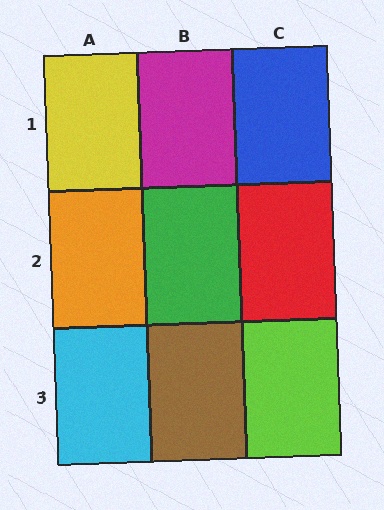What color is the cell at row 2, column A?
Orange.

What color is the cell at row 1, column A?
Yellow.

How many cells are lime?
1 cell is lime.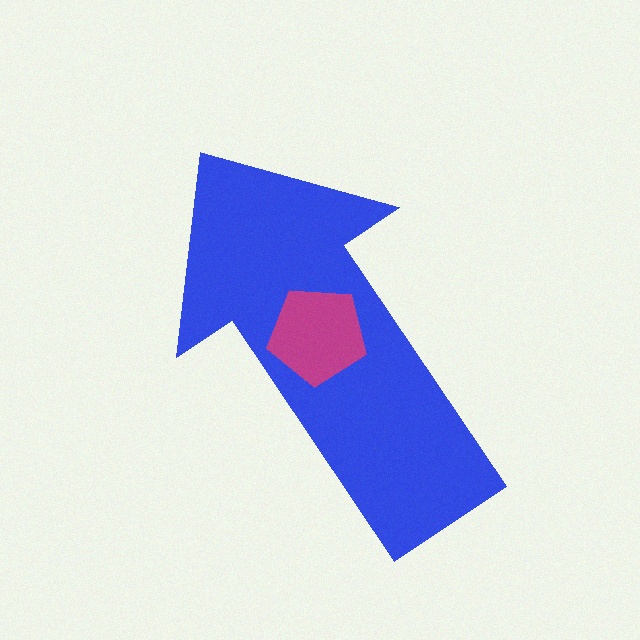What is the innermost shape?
The magenta pentagon.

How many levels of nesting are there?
2.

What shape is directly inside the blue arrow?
The magenta pentagon.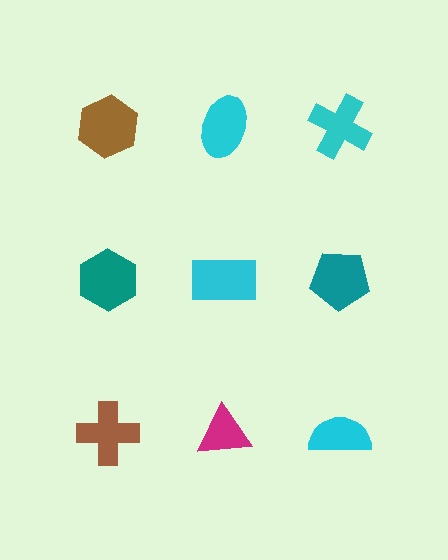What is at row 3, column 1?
A brown cross.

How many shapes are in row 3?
3 shapes.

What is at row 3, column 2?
A magenta triangle.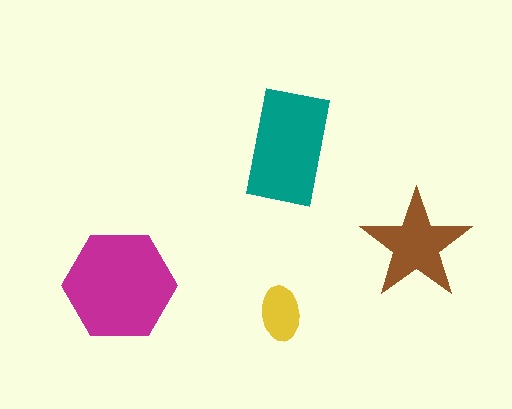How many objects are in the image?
There are 4 objects in the image.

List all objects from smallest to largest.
The yellow ellipse, the brown star, the teal rectangle, the magenta hexagon.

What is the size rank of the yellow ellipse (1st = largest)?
4th.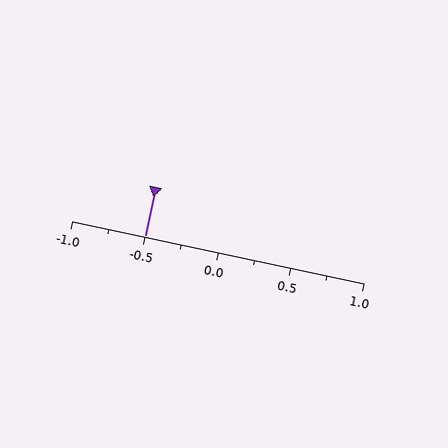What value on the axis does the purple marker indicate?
The marker indicates approximately -0.5.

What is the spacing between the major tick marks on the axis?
The major ticks are spaced 0.5 apart.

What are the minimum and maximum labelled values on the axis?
The axis runs from -1.0 to 1.0.